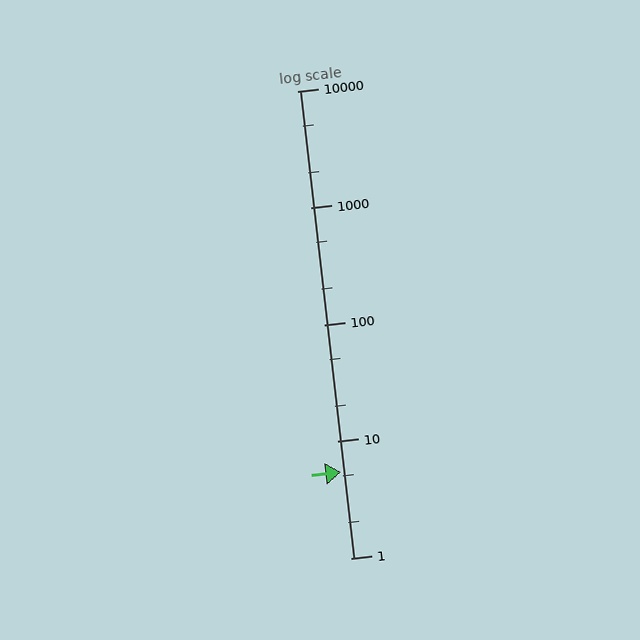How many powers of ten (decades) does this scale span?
The scale spans 4 decades, from 1 to 10000.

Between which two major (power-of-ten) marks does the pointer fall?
The pointer is between 1 and 10.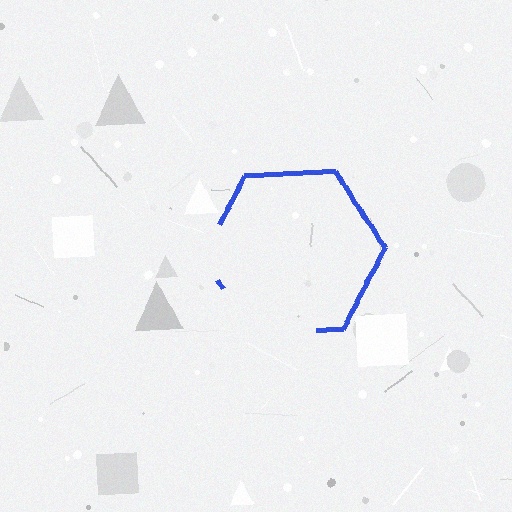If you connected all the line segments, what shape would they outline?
They would outline a hexagon.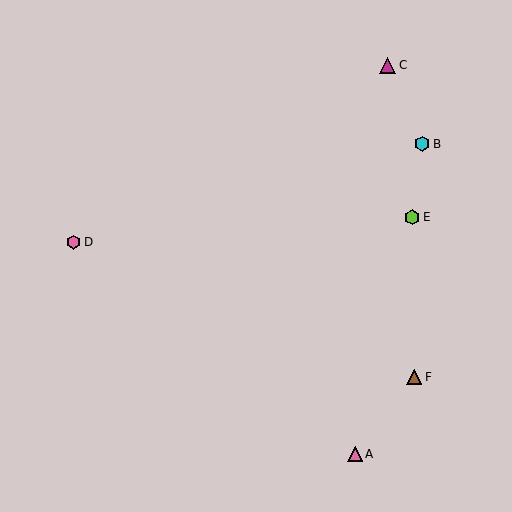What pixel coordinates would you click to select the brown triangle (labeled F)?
Click at (414, 377) to select the brown triangle F.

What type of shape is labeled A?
Shape A is a pink triangle.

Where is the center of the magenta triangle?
The center of the magenta triangle is at (388, 65).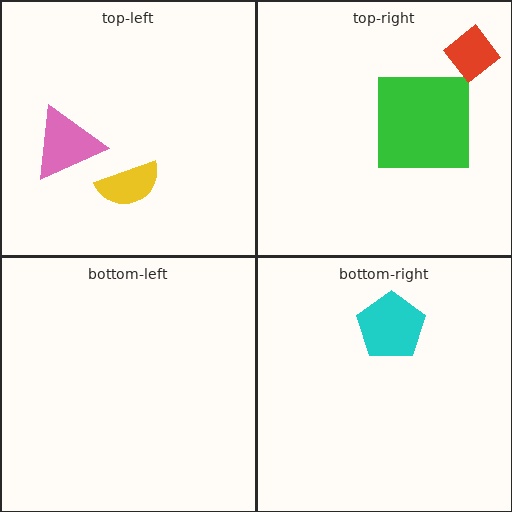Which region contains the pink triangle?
The top-left region.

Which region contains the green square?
The top-right region.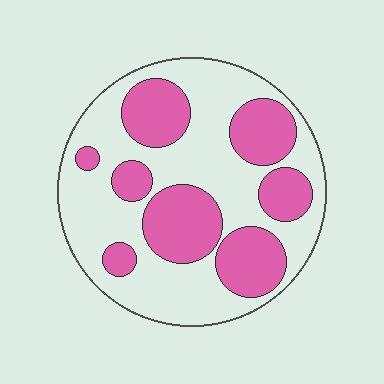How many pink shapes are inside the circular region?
8.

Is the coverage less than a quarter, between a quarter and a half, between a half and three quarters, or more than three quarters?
Between a quarter and a half.